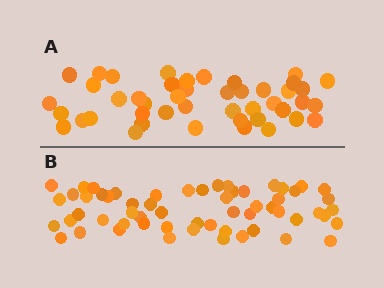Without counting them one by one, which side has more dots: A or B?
Region B (the bottom region) has more dots.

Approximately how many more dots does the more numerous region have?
Region B has approximately 15 more dots than region A.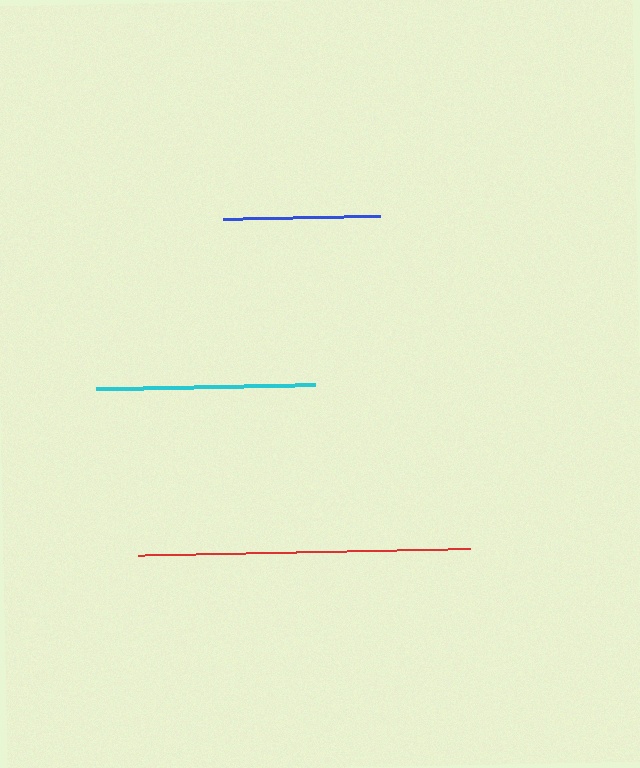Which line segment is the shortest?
The blue line is the shortest at approximately 156 pixels.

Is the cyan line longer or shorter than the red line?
The red line is longer than the cyan line.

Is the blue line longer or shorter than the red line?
The red line is longer than the blue line.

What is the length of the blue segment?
The blue segment is approximately 156 pixels long.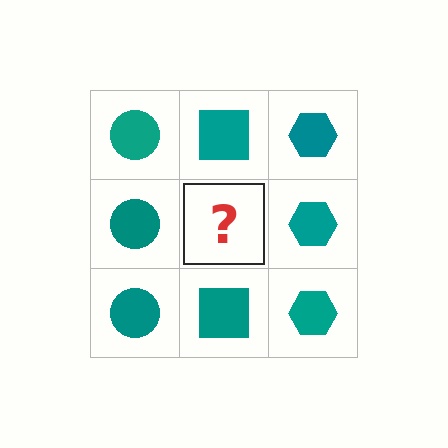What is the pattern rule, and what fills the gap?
The rule is that each column has a consistent shape. The gap should be filled with a teal square.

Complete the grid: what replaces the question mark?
The question mark should be replaced with a teal square.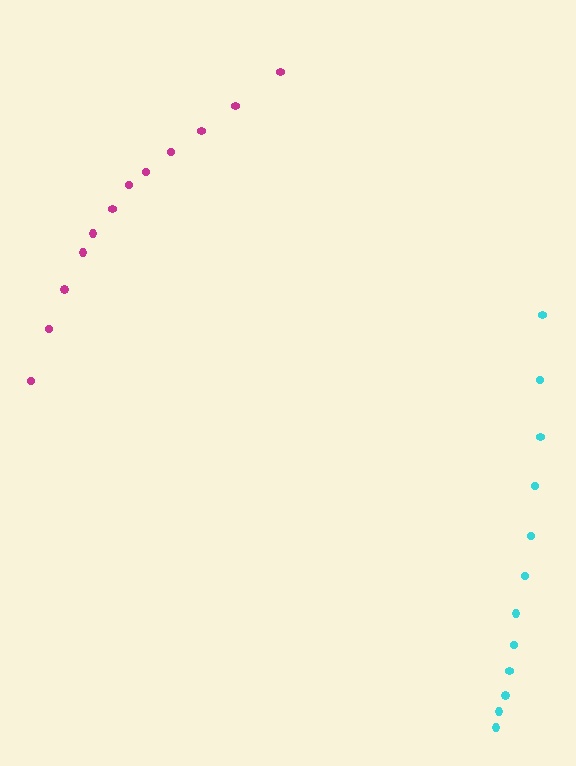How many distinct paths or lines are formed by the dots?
There are 2 distinct paths.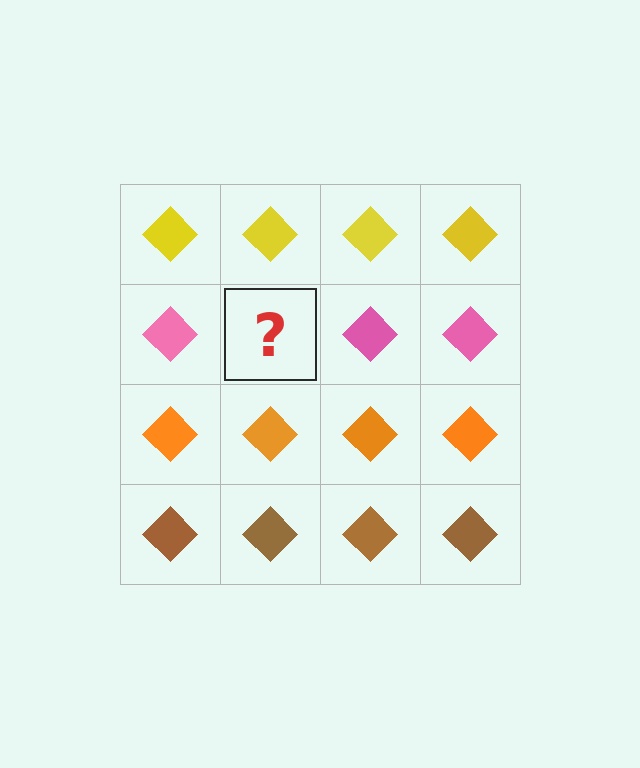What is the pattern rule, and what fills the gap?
The rule is that each row has a consistent color. The gap should be filled with a pink diamond.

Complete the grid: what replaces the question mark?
The question mark should be replaced with a pink diamond.